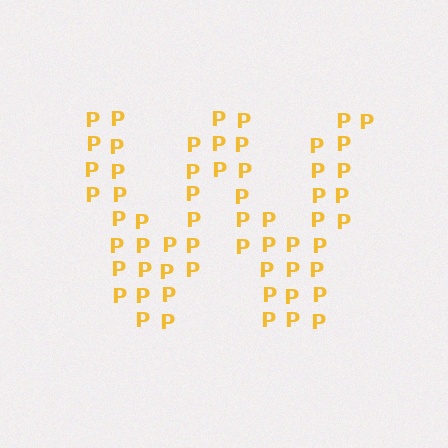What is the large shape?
The large shape is the letter W.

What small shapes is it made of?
It is made of small letter P's.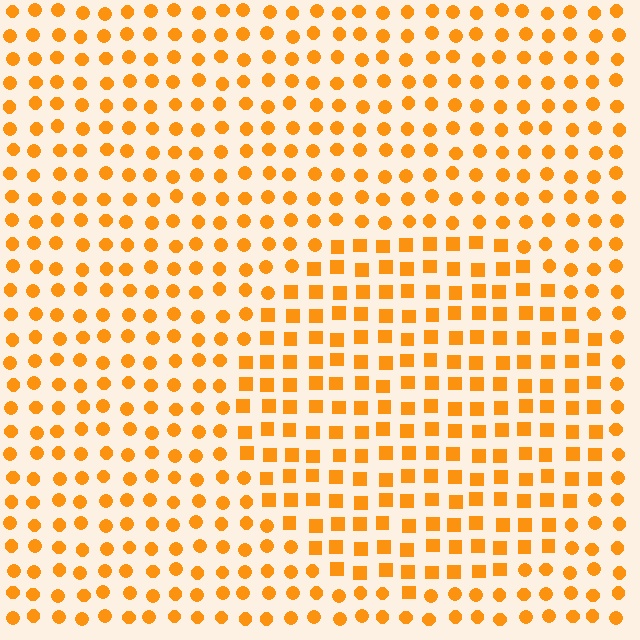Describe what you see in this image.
The image is filled with small orange elements arranged in a uniform grid. A circle-shaped region contains squares, while the surrounding area contains circles. The boundary is defined purely by the change in element shape.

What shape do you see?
I see a circle.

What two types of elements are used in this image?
The image uses squares inside the circle region and circles outside it.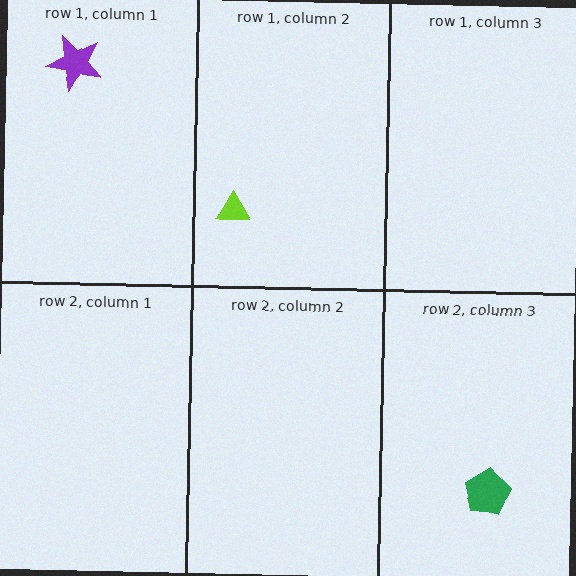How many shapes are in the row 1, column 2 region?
1.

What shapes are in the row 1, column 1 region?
The purple star.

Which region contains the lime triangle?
The row 1, column 2 region.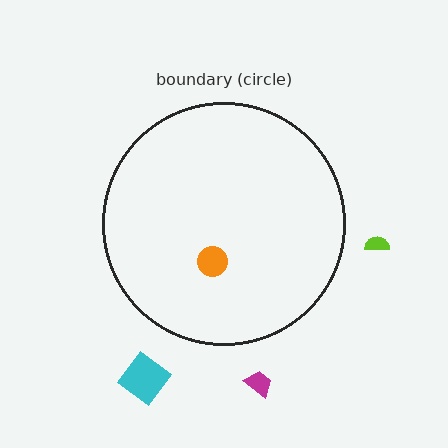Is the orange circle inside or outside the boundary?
Inside.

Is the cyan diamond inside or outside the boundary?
Outside.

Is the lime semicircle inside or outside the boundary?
Outside.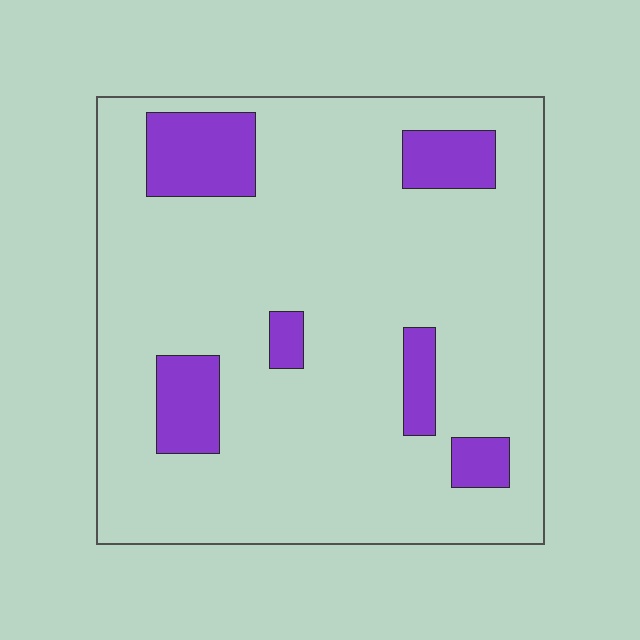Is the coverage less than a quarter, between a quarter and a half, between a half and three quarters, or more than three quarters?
Less than a quarter.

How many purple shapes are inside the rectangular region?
6.